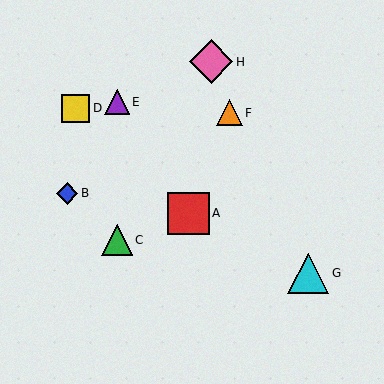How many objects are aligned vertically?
2 objects (C, E) are aligned vertically.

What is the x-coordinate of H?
Object H is at x≈211.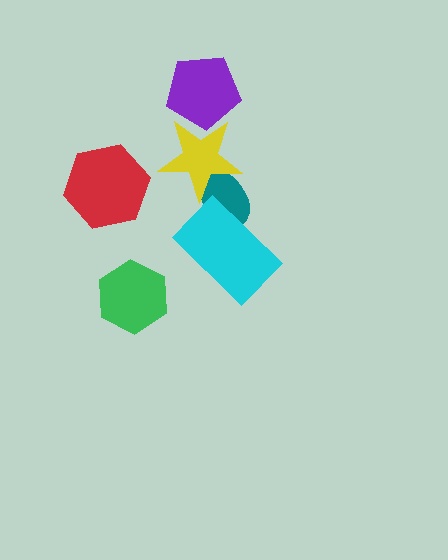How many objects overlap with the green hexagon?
0 objects overlap with the green hexagon.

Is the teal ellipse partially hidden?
Yes, it is partially covered by another shape.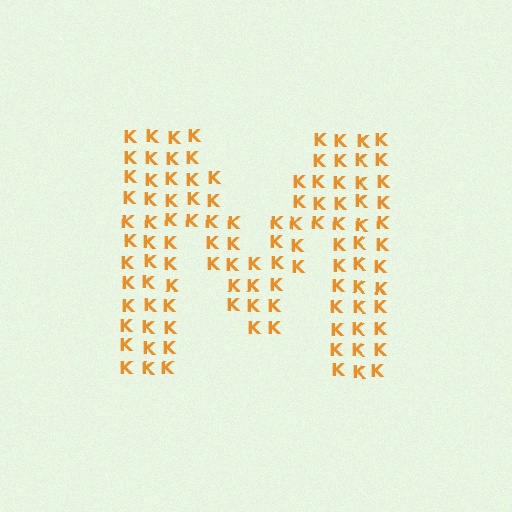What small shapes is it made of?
It is made of small letter K's.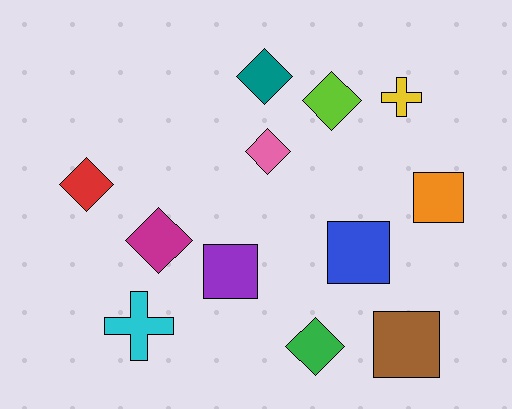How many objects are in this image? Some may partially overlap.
There are 12 objects.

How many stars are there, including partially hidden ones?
There are no stars.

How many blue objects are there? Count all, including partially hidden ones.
There is 1 blue object.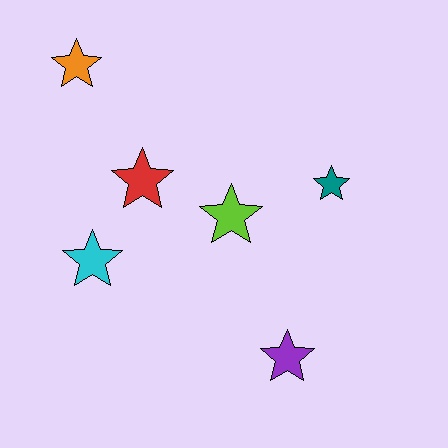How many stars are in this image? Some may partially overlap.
There are 6 stars.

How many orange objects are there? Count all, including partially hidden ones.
There is 1 orange object.